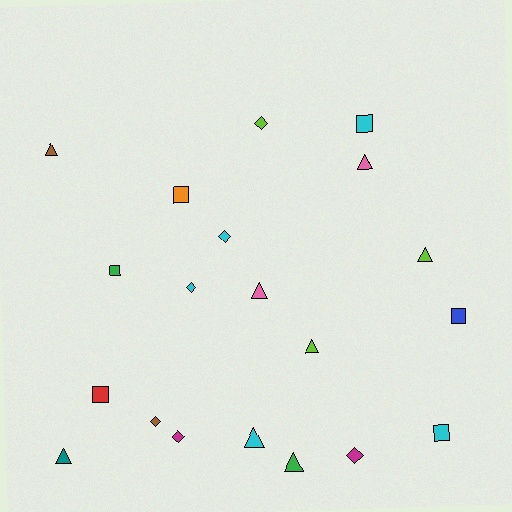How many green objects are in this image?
There are 2 green objects.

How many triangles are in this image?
There are 8 triangles.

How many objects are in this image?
There are 20 objects.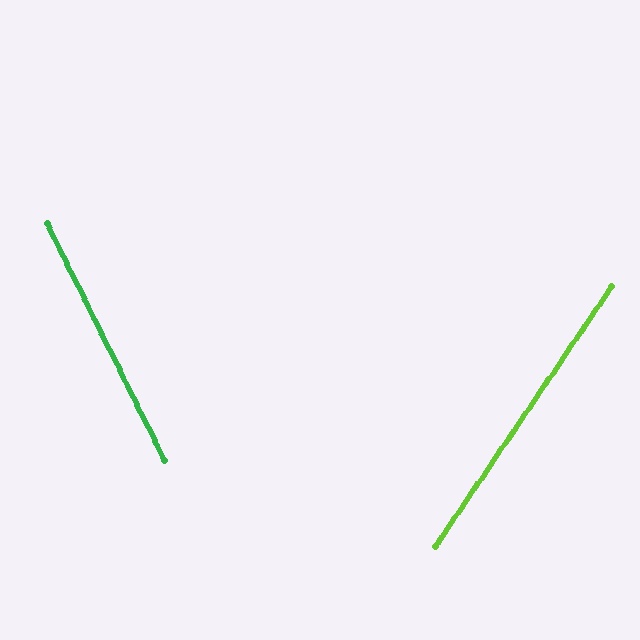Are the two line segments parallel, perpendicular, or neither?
Neither parallel nor perpendicular — they differ by about 60°.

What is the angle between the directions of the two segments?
Approximately 60 degrees.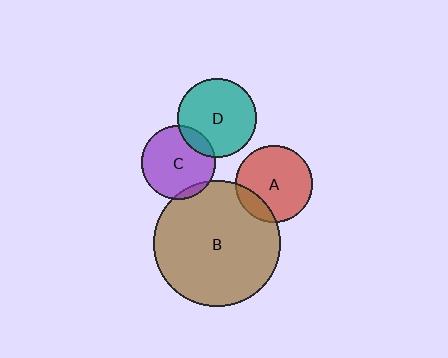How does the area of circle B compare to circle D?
Approximately 2.6 times.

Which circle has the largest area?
Circle B (brown).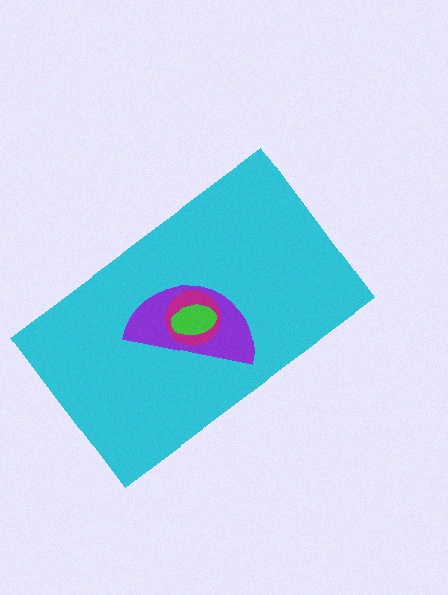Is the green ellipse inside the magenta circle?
Yes.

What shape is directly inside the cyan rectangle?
The purple semicircle.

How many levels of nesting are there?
4.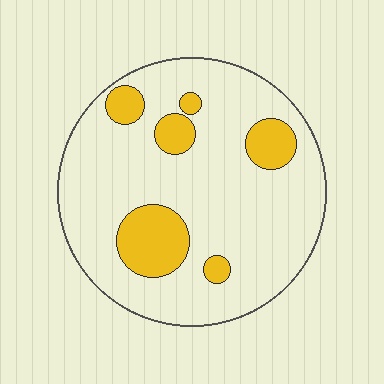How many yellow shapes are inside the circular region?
6.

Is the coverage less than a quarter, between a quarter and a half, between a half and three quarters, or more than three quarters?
Less than a quarter.